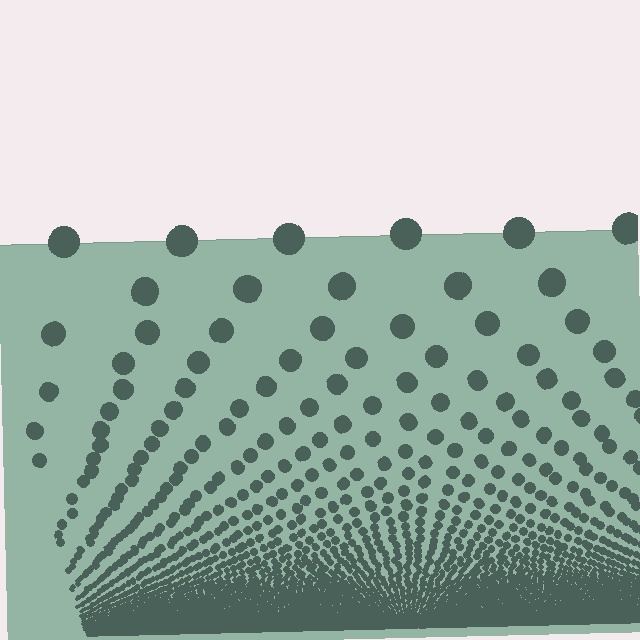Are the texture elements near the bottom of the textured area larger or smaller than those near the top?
Smaller. The gradient is inverted — elements near the bottom are smaller and denser.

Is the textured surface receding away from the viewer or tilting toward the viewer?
The surface appears to tilt toward the viewer. Texture elements get larger and sparser toward the top.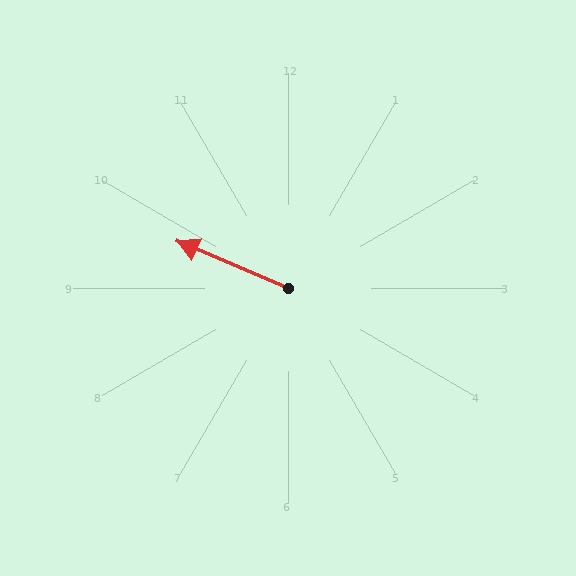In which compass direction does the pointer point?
Northwest.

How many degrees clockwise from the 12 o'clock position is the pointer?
Approximately 293 degrees.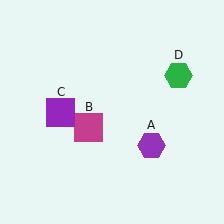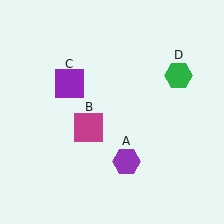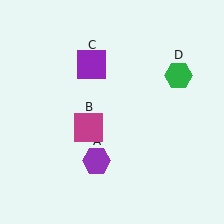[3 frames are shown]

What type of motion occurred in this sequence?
The purple hexagon (object A), purple square (object C) rotated clockwise around the center of the scene.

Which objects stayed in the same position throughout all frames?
Magenta square (object B) and green hexagon (object D) remained stationary.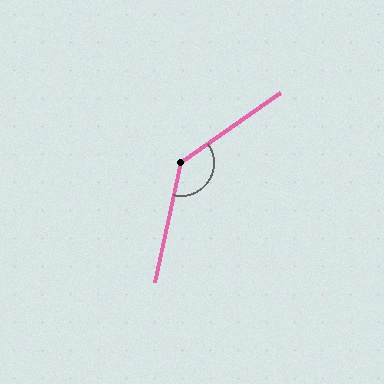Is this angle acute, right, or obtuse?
It is obtuse.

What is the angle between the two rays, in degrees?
Approximately 138 degrees.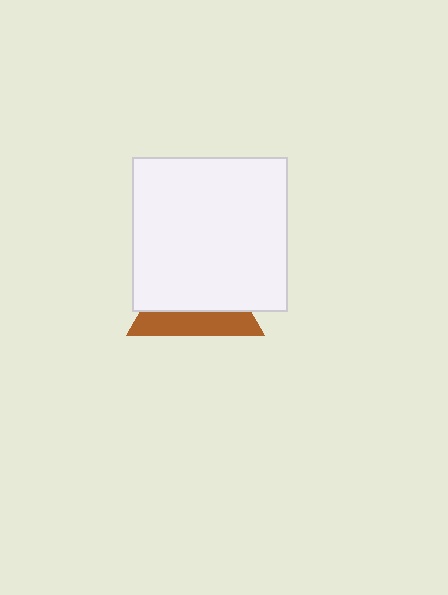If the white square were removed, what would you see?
You would see the complete brown triangle.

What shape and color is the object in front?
The object in front is a white square.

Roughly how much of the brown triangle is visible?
A small part of it is visible (roughly 36%).